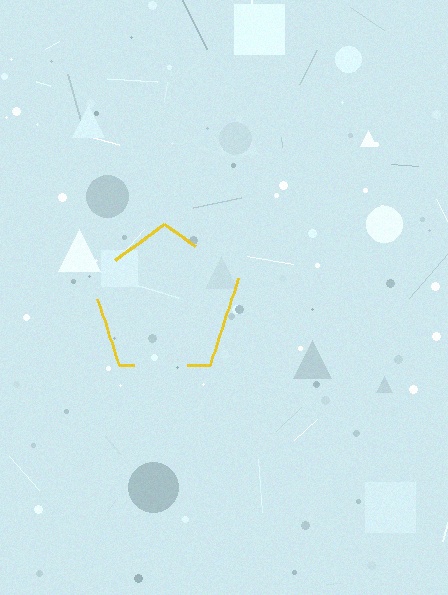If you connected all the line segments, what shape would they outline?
They would outline a pentagon.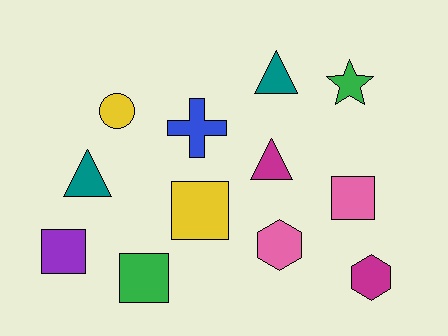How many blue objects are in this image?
There is 1 blue object.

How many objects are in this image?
There are 12 objects.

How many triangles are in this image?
There are 3 triangles.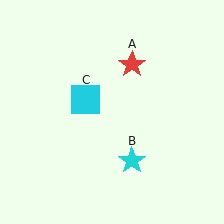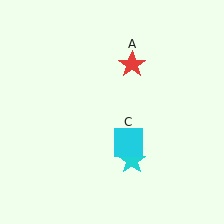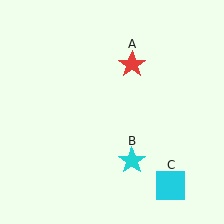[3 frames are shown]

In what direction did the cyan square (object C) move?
The cyan square (object C) moved down and to the right.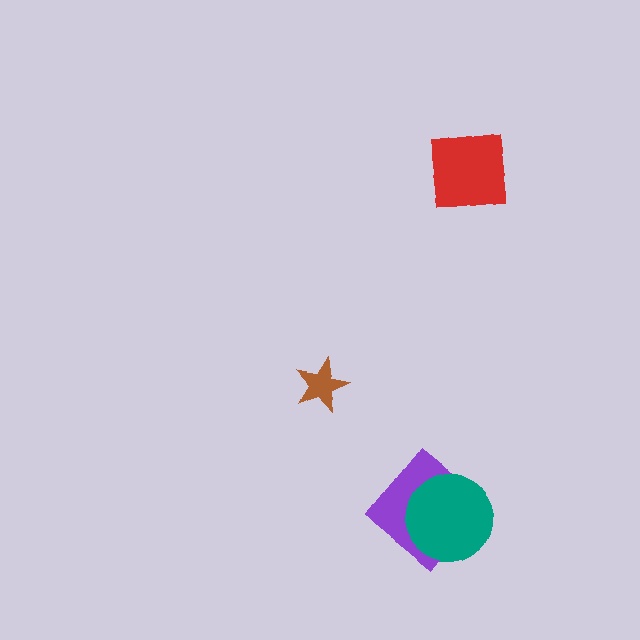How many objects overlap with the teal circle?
1 object overlaps with the teal circle.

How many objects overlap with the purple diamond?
1 object overlaps with the purple diamond.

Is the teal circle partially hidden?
No, no other shape covers it.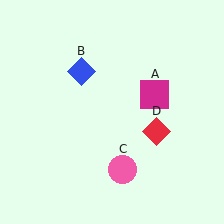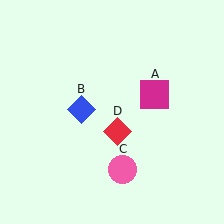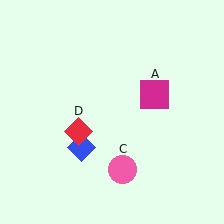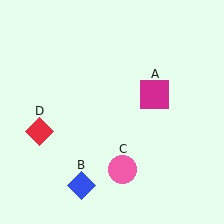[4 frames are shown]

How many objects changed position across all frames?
2 objects changed position: blue diamond (object B), red diamond (object D).